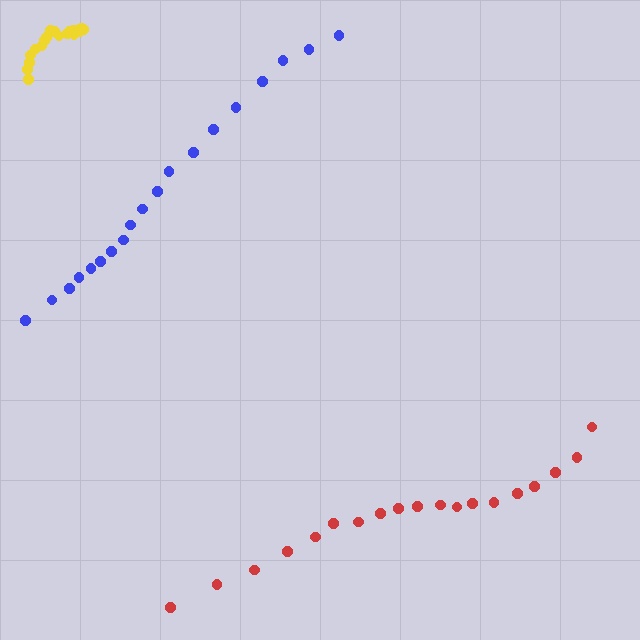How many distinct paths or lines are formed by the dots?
There are 3 distinct paths.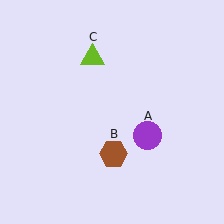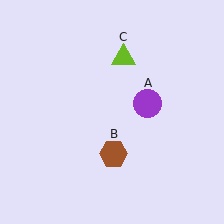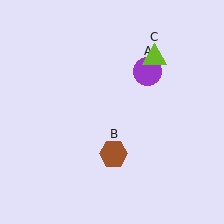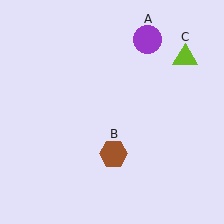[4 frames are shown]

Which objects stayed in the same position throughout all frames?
Brown hexagon (object B) remained stationary.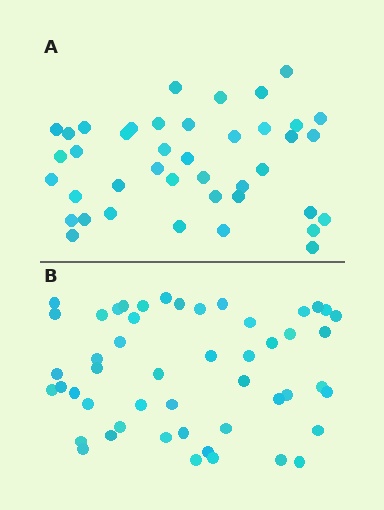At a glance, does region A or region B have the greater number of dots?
Region B (the bottom region) has more dots.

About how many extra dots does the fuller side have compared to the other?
Region B has roughly 8 or so more dots than region A.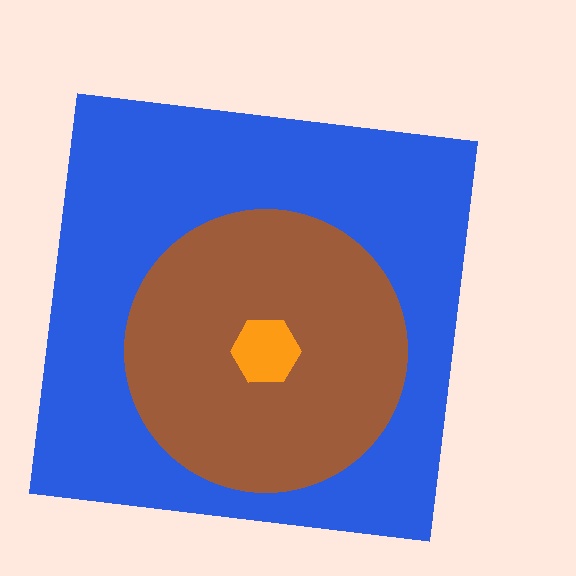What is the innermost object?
The orange hexagon.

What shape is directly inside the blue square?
The brown circle.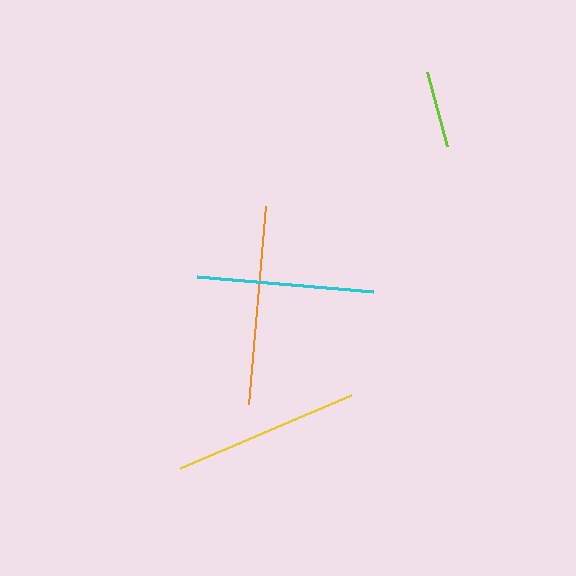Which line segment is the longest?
The orange line is the longest at approximately 199 pixels.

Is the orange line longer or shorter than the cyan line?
The orange line is longer than the cyan line.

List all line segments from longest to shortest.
From longest to shortest: orange, yellow, cyan, lime.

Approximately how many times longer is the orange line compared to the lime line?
The orange line is approximately 2.6 times the length of the lime line.